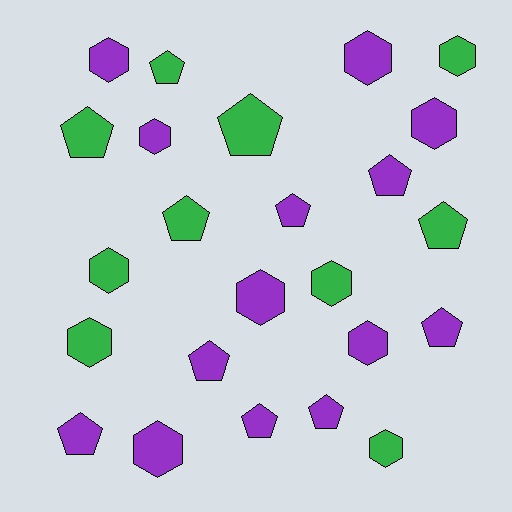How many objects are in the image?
There are 24 objects.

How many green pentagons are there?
There are 5 green pentagons.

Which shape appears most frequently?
Hexagon, with 12 objects.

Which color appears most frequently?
Purple, with 14 objects.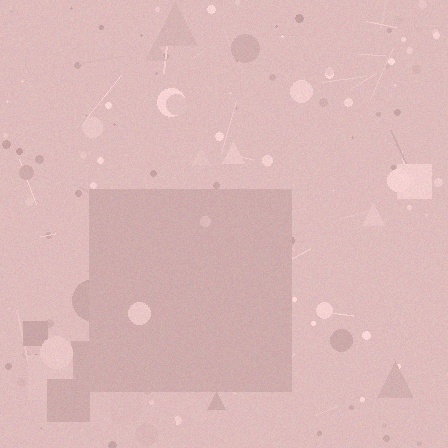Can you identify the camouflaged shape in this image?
The camouflaged shape is a square.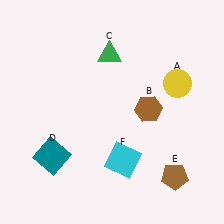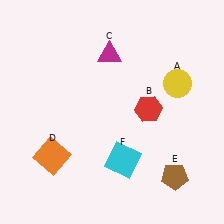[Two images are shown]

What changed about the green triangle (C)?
In Image 1, C is green. In Image 2, it changed to magenta.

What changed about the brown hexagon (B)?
In Image 1, B is brown. In Image 2, it changed to red.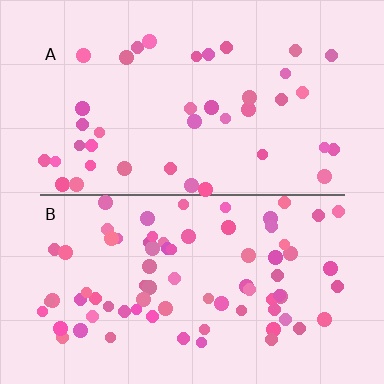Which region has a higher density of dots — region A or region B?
B (the bottom).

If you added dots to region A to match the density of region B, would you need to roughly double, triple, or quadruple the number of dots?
Approximately double.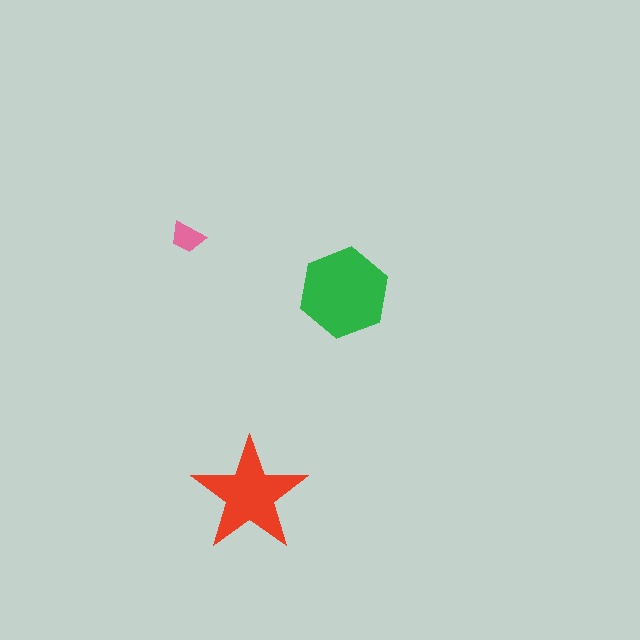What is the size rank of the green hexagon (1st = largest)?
1st.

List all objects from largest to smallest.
The green hexagon, the red star, the pink trapezoid.